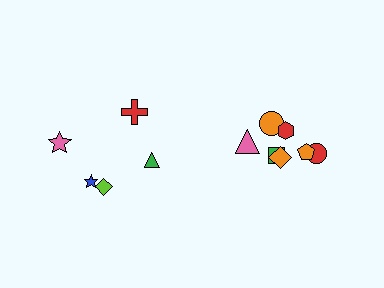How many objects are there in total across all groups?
There are 12 objects.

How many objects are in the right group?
There are 7 objects.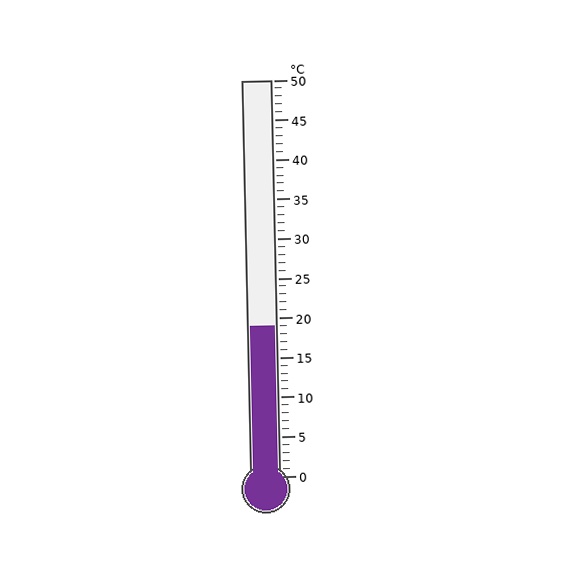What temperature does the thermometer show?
The thermometer shows approximately 19°C.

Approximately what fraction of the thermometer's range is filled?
The thermometer is filled to approximately 40% of its range.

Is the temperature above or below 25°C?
The temperature is below 25°C.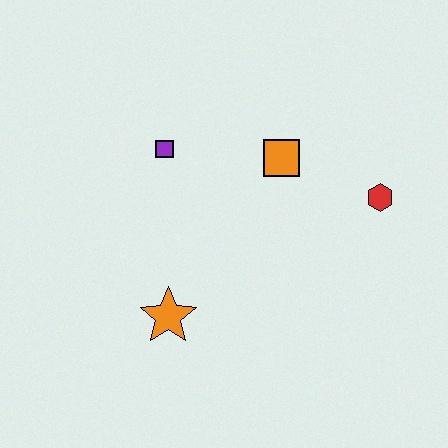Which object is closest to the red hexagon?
The orange square is closest to the red hexagon.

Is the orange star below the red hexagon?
Yes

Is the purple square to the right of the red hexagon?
No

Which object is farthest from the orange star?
The red hexagon is farthest from the orange star.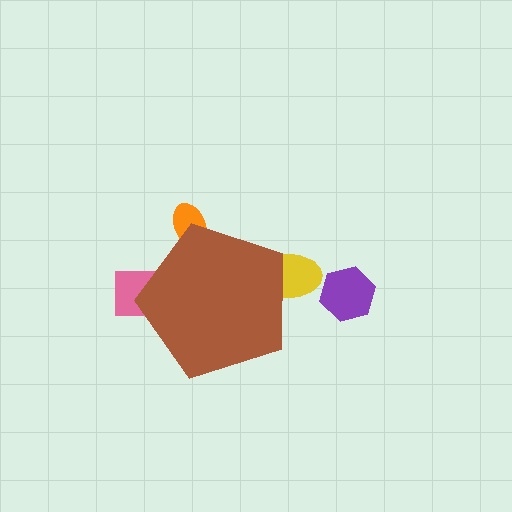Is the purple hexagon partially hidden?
No, the purple hexagon is fully visible.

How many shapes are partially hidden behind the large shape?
3 shapes are partially hidden.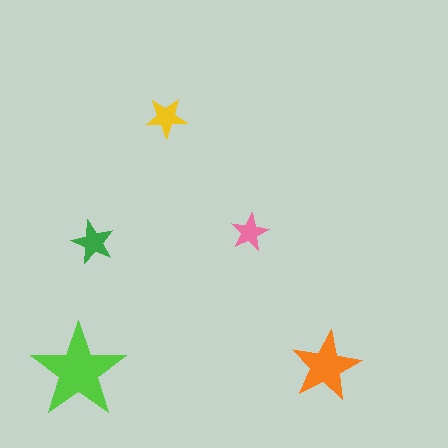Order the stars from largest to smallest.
the lime one, the orange one, the green one, the yellow one, the pink one.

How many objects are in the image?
There are 5 objects in the image.